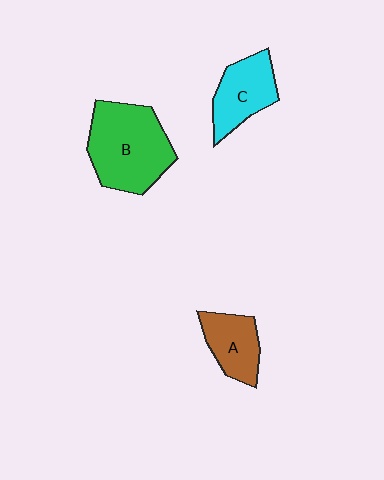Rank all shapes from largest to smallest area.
From largest to smallest: B (green), C (cyan), A (brown).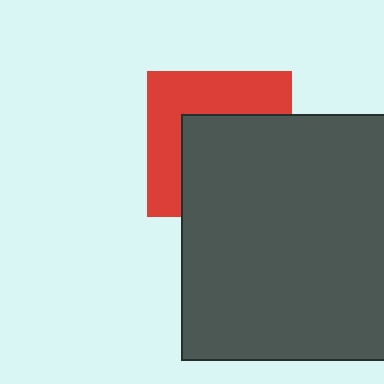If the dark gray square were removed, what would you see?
You would see the complete red square.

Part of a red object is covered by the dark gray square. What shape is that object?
It is a square.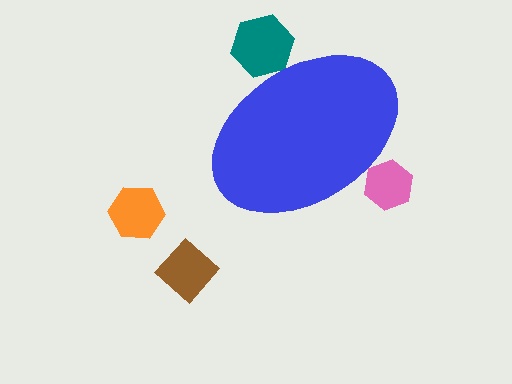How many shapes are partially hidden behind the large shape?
2 shapes are partially hidden.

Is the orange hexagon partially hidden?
No, the orange hexagon is fully visible.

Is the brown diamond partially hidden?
No, the brown diamond is fully visible.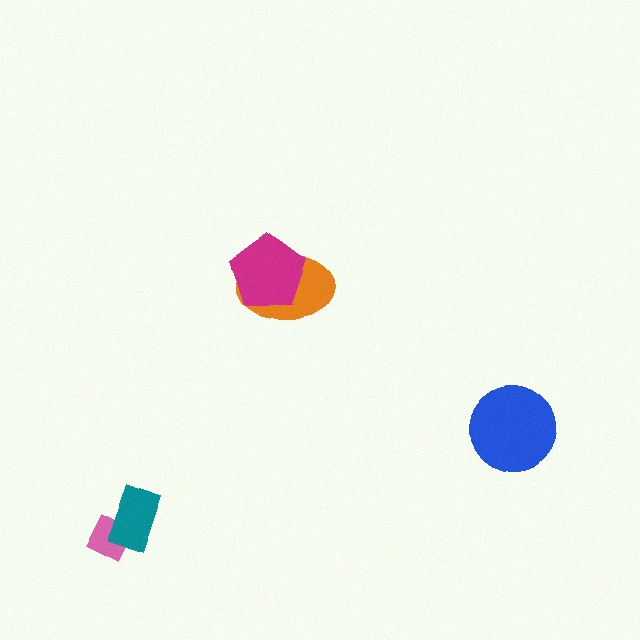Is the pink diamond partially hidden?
Yes, it is partially covered by another shape.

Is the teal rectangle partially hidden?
No, no other shape covers it.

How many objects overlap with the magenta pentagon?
1 object overlaps with the magenta pentagon.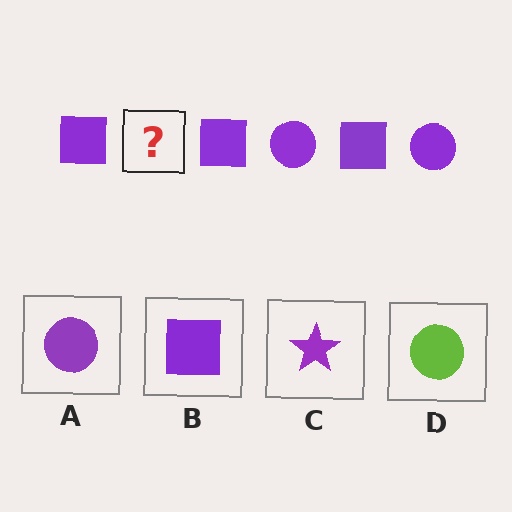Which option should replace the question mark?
Option A.